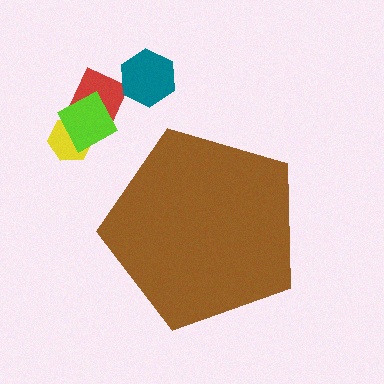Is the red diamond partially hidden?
No, the red diamond is fully visible.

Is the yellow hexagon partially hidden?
No, the yellow hexagon is fully visible.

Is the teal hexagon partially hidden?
No, the teal hexagon is fully visible.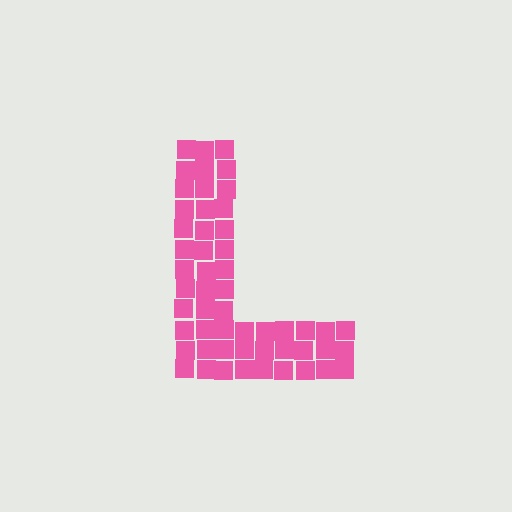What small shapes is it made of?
It is made of small squares.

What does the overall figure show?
The overall figure shows the letter L.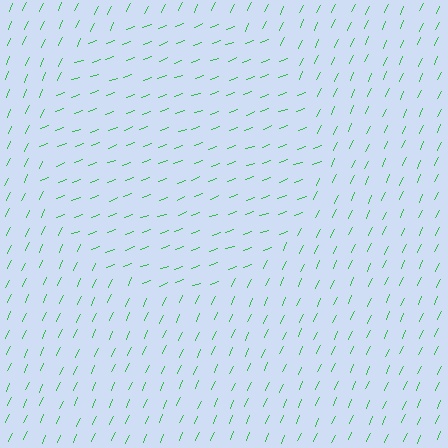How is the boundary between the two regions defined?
The boundary is defined purely by a change in line orientation (approximately 45 degrees difference). All lines are the same color and thickness.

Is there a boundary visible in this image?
Yes, there is a texture boundary formed by a change in line orientation.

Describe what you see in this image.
The image is filled with small green line segments. A circle region in the image has lines oriented differently from the surrounding lines, creating a visible texture boundary.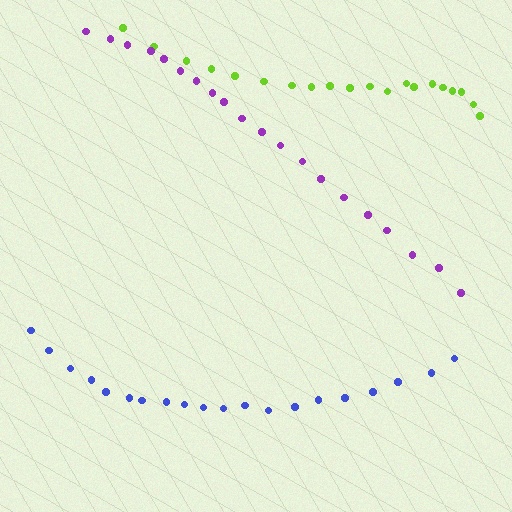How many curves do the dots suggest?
There are 3 distinct paths.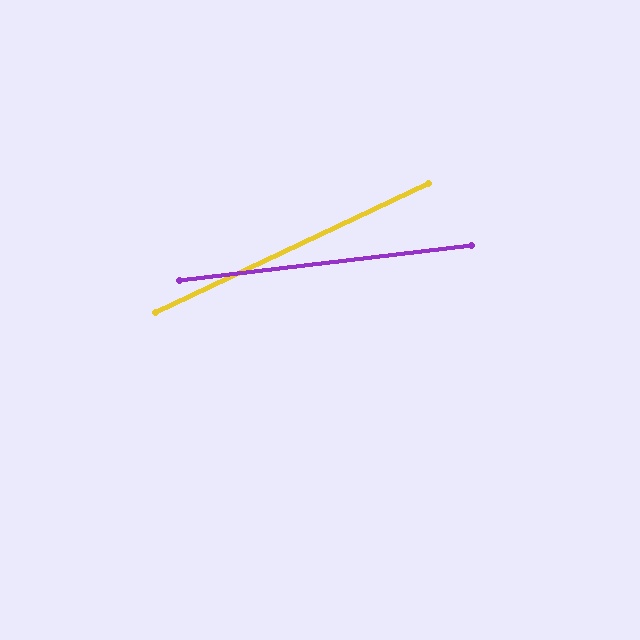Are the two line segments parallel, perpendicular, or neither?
Neither parallel nor perpendicular — they differ by about 18°.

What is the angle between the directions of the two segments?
Approximately 18 degrees.